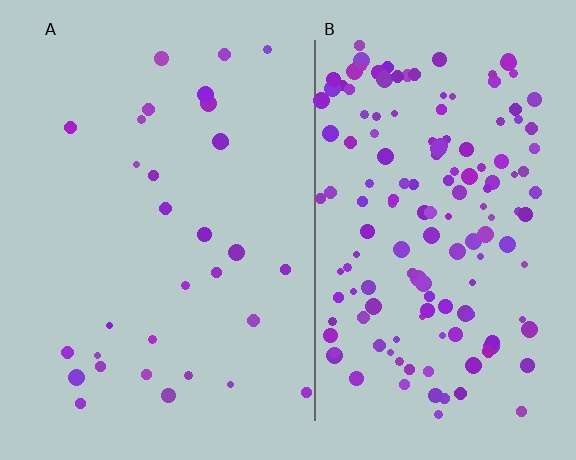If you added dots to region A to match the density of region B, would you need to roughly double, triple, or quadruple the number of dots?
Approximately quadruple.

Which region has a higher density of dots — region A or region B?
B (the right).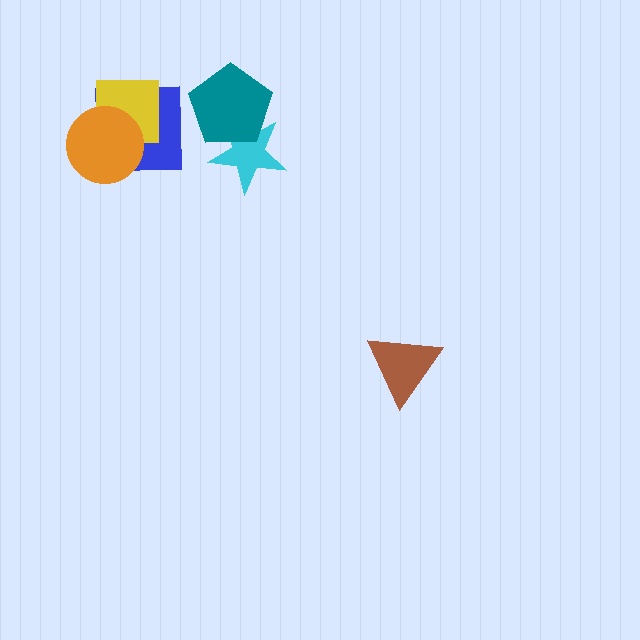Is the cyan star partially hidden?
Yes, it is partially covered by another shape.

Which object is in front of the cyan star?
The teal pentagon is in front of the cyan star.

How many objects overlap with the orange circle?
2 objects overlap with the orange circle.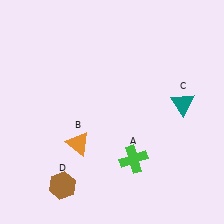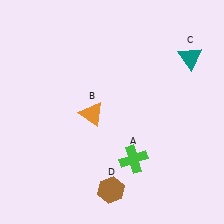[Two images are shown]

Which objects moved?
The objects that moved are: the orange triangle (B), the teal triangle (C), the brown hexagon (D).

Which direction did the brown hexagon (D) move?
The brown hexagon (D) moved right.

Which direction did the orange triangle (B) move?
The orange triangle (B) moved up.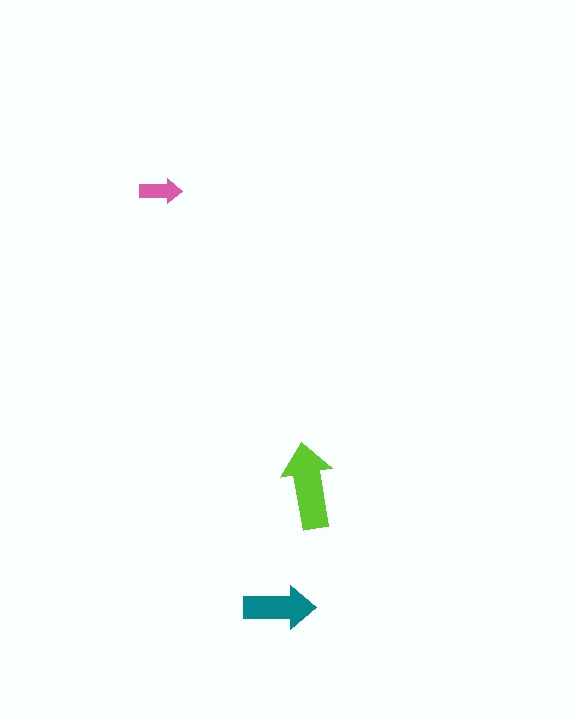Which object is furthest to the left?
The pink arrow is leftmost.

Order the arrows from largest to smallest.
the lime one, the teal one, the pink one.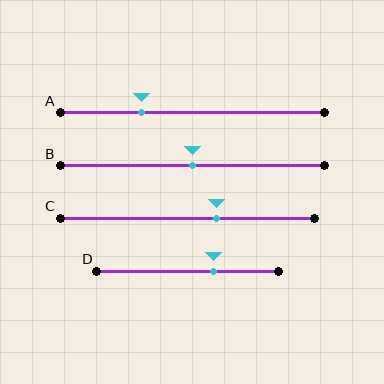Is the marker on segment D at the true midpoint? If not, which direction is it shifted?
No, the marker on segment D is shifted to the right by about 14% of the segment length.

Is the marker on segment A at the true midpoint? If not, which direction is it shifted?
No, the marker on segment A is shifted to the left by about 19% of the segment length.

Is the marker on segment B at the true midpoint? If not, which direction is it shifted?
Yes, the marker on segment B is at the true midpoint.